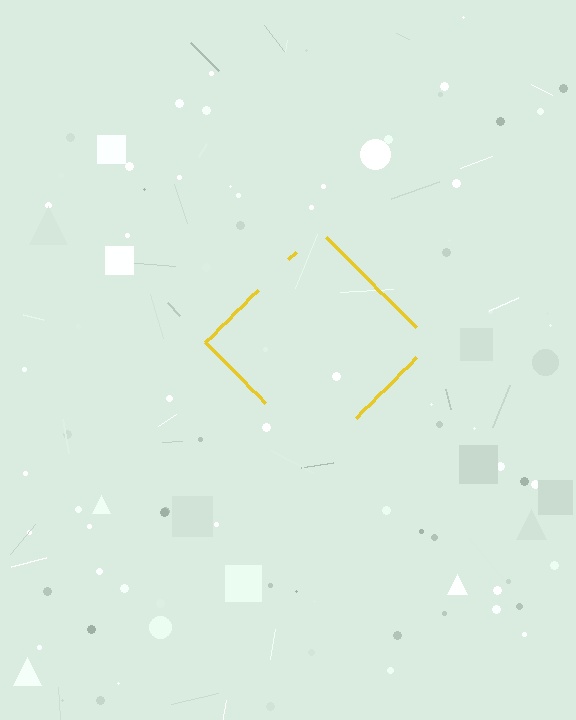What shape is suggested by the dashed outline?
The dashed outline suggests a diamond.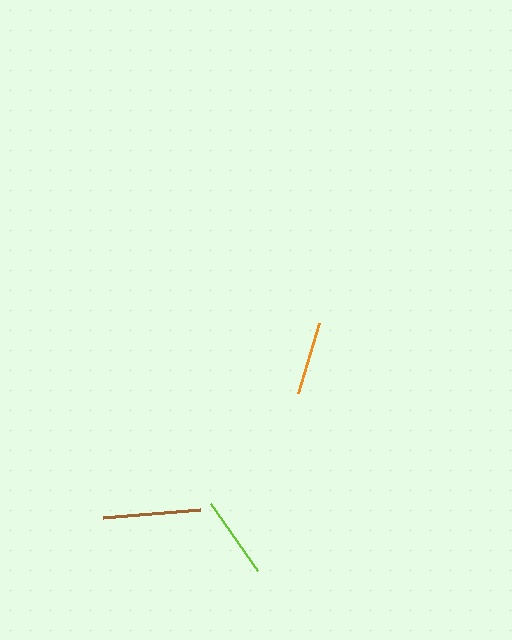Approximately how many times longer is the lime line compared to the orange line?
The lime line is approximately 1.1 times the length of the orange line.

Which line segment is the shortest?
The orange line is the shortest at approximately 73 pixels.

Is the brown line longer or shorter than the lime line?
The brown line is longer than the lime line.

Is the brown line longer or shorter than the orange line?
The brown line is longer than the orange line.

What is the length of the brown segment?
The brown segment is approximately 97 pixels long.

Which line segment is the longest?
The brown line is the longest at approximately 97 pixels.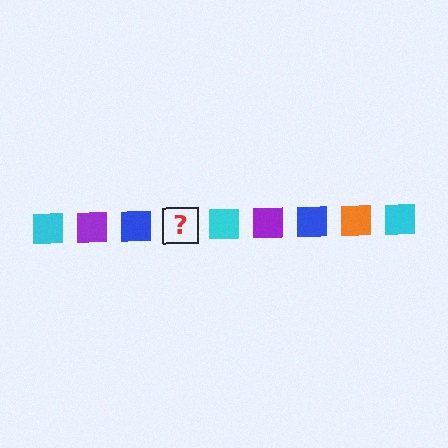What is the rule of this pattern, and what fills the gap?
The rule is that the pattern cycles through cyan, purple, blue, orange squares. The gap should be filled with an orange square.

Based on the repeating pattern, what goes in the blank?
The blank should be an orange square.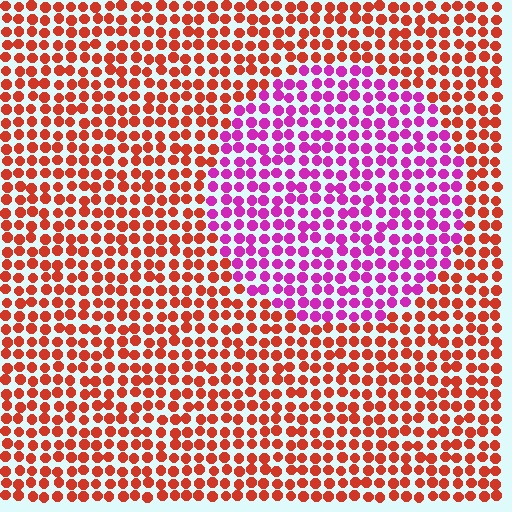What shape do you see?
I see a circle.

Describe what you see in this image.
The image is filled with small red elements in a uniform arrangement. A circle-shaped region is visible where the elements are tinted to a slightly different hue, forming a subtle color boundary.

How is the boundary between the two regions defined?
The boundary is defined purely by a slight shift in hue (about 58 degrees). Spacing, size, and orientation are identical on both sides.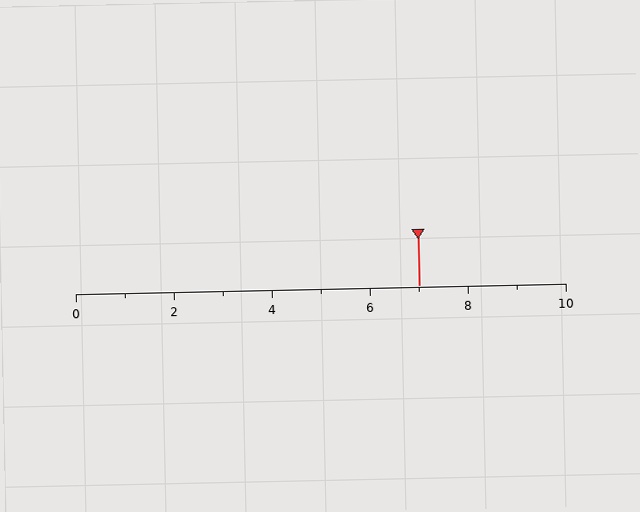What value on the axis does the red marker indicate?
The marker indicates approximately 7.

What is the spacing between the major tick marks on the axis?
The major ticks are spaced 2 apart.